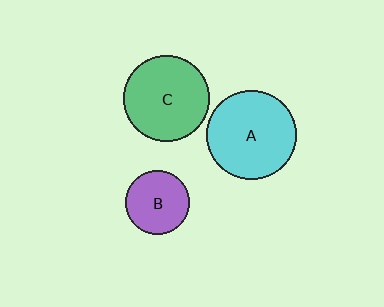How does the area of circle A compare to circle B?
Approximately 2.0 times.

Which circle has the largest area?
Circle A (cyan).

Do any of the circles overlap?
No, none of the circles overlap.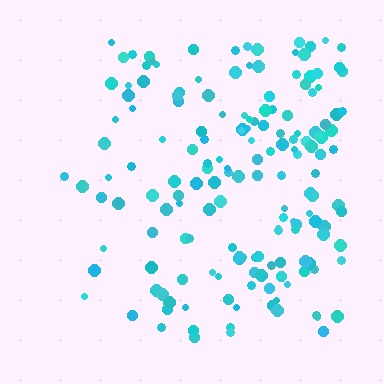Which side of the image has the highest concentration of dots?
The right.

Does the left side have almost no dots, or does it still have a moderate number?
Still a moderate number, just noticeably fewer than the right.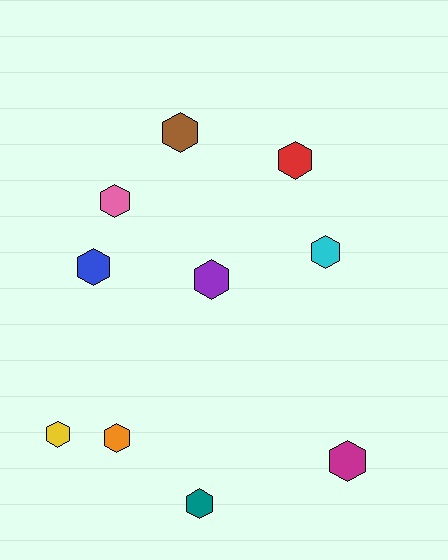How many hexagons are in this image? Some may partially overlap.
There are 10 hexagons.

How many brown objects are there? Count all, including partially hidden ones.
There is 1 brown object.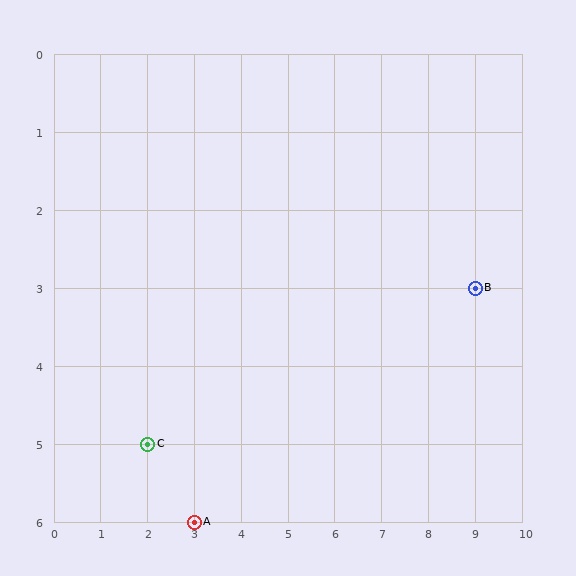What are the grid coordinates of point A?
Point A is at grid coordinates (3, 6).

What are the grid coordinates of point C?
Point C is at grid coordinates (2, 5).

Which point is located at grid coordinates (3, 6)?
Point A is at (3, 6).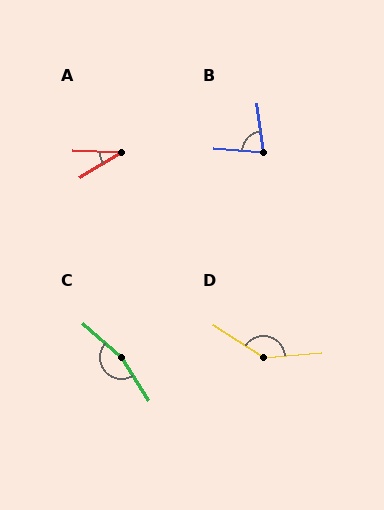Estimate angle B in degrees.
Approximately 78 degrees.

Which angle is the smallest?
A, at approximately 33 degrees.